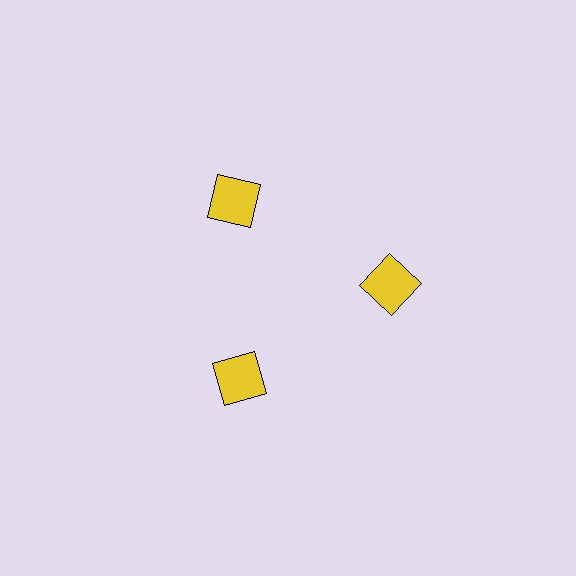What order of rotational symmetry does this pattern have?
This pattern has 3-fold rotational symmetry.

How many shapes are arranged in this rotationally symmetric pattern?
There are 3 shapes, arranged in 3 groups of 1.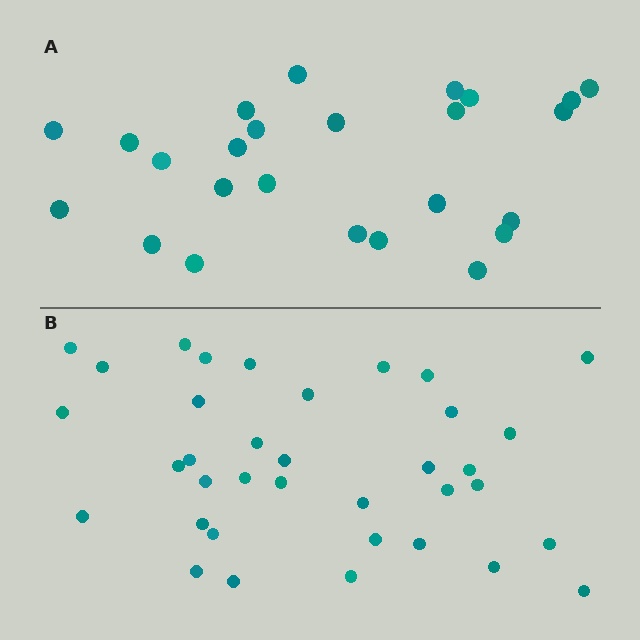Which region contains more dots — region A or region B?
Region B (the bottom region) has more dots.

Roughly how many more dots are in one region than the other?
Region B has roughly 12 or so more dots than region A.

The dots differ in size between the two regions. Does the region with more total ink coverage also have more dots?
No. Region A has more total ink coverage because its dots are larger, but region B actually contains more individual dots. Total area can be misleading — the number of items is what matters here.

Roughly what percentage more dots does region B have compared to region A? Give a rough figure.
About 45% more.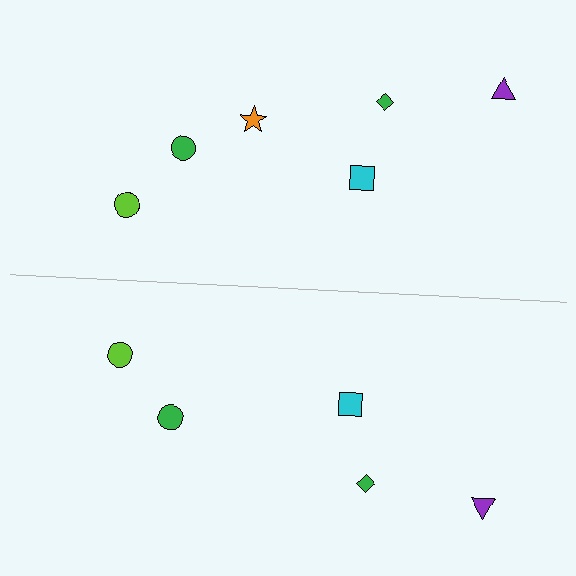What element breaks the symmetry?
A orange star is missing from the bottom side.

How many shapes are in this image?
There are 11 shapes in this image.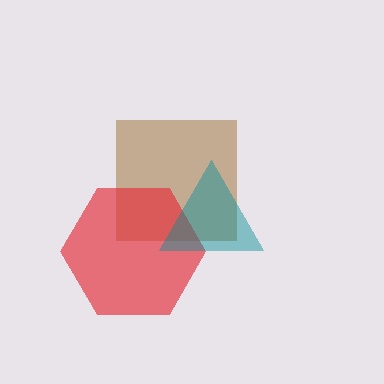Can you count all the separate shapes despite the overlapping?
Yes, there are 3 separate shapes.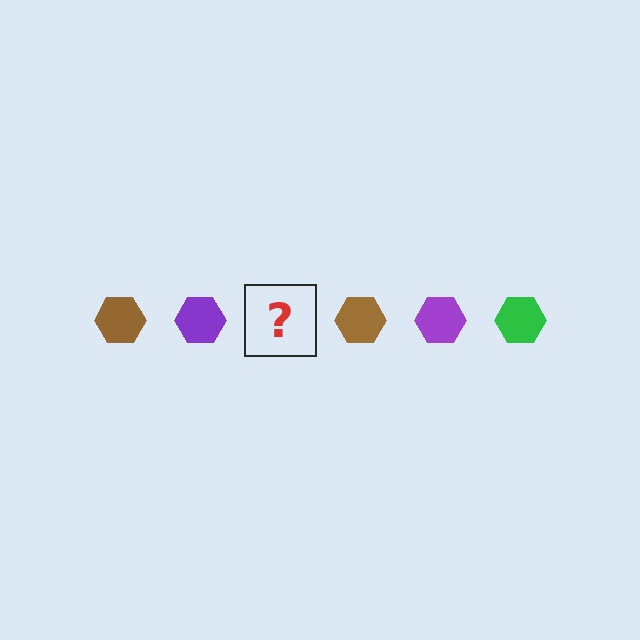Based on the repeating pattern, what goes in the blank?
The blank should be a green hexagon.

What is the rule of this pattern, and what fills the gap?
The rule is that the pattern cycles through brown, purple, green hexagons. The gap should be filled with a green hexagon.